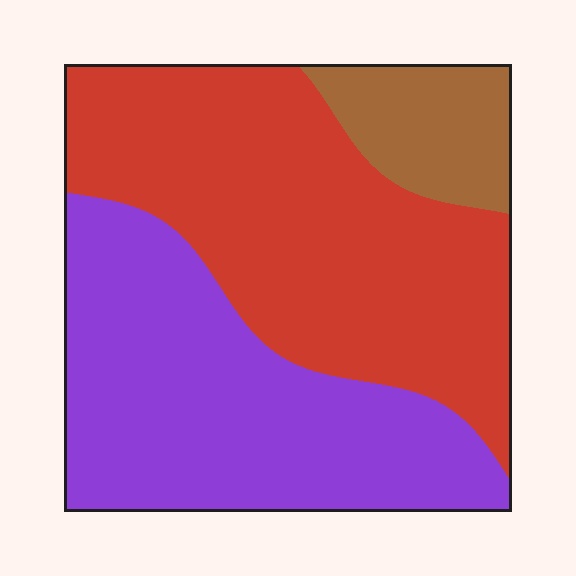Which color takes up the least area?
Brown, at roughly 10%.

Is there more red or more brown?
Red.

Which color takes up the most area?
Red, at roughly 45%.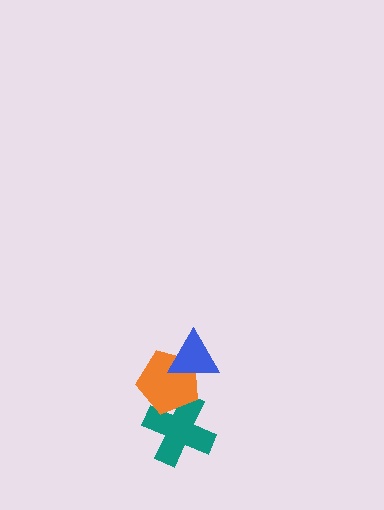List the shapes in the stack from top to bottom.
From top to bottom: the blue triangle, the orange pentagon, the teal cross.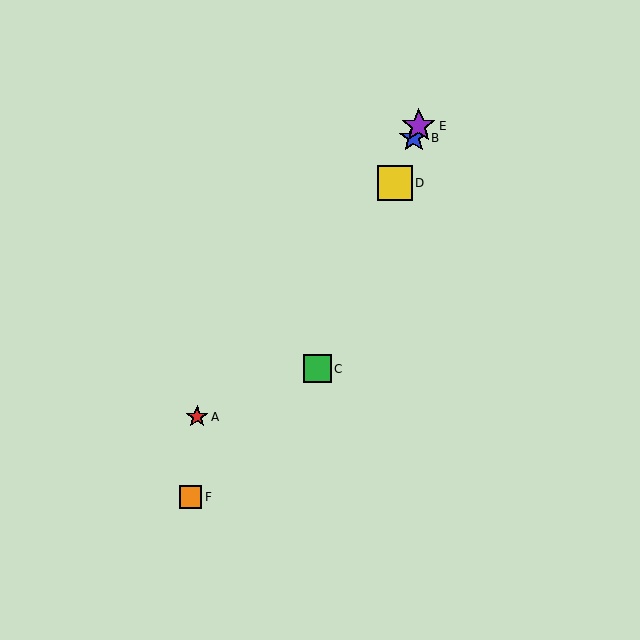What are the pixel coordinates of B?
Object B is at (414, 138).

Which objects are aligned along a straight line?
Objects B, C, D, E are aligned along a straight line.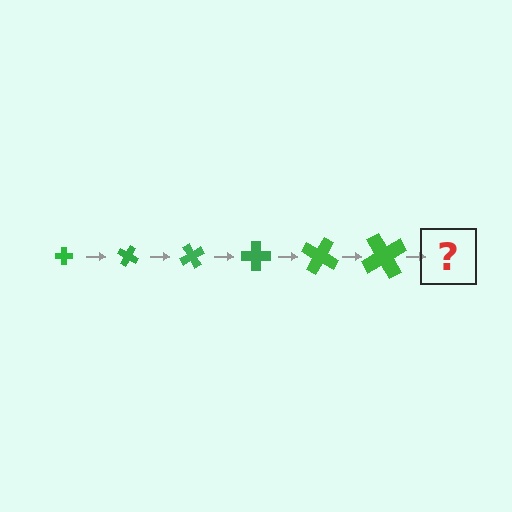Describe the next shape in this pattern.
It should be a cross, larger than the previous one and rotated 180 degrees from the start.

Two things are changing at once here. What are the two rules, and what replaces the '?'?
The two rules are that the cross grows larger each step and it rotates 30 degrees each step. The '?' should be a cross, larger than the previous one and rotated 180 degrees from the start.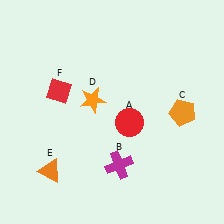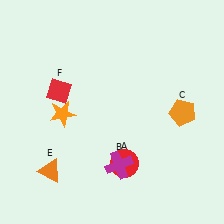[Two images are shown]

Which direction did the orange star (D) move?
The orange star (D) moved left.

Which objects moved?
The objects that moved are: the red circle (A), the orange star (D).